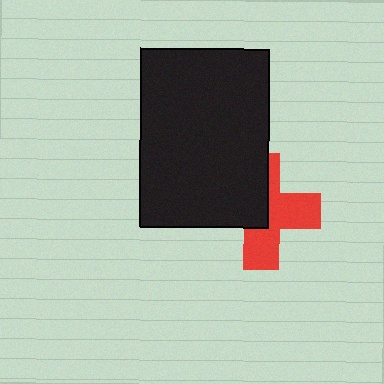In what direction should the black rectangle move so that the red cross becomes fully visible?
The black rectangle should move toward the upper-left. That is the shortest direction to clear the overlap and leave the red cross fully visible.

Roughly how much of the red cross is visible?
About half of it is visible (roughly 53%).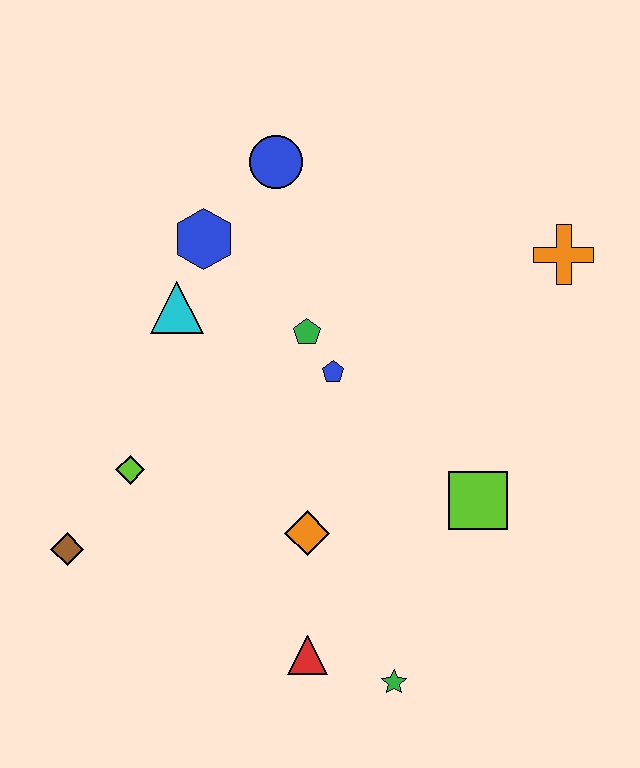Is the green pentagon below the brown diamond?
No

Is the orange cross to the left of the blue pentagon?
No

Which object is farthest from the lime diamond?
The orange cross is farthest from the lime diamond.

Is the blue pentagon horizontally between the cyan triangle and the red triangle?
No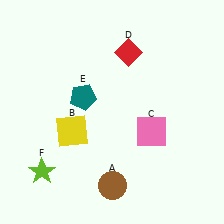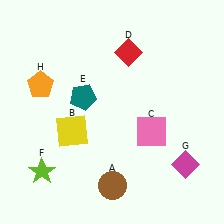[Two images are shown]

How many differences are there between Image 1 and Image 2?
There are 2 differences between the two images.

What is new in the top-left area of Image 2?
An orange pentagon (H) was added in the top-left area of Image 2.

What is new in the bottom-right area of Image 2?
A magenta diamond (G) was added in the bottom-right area of Image 2.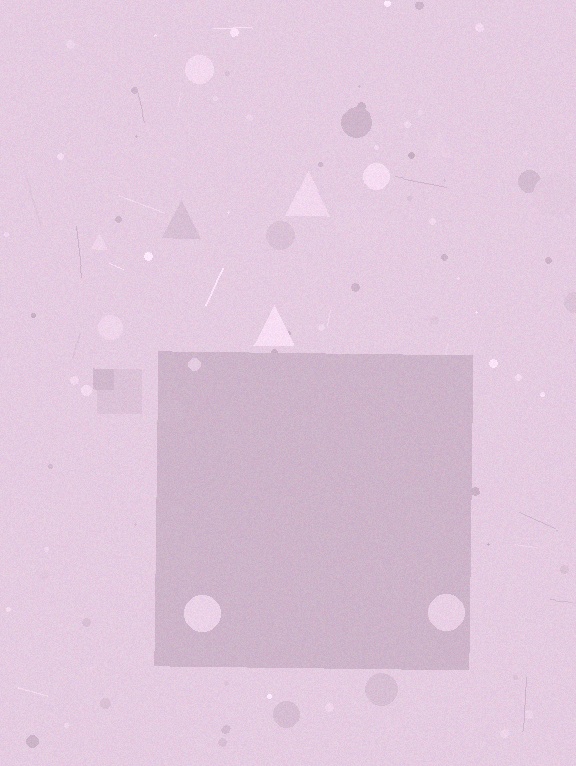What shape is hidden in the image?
A square is hidden in the image.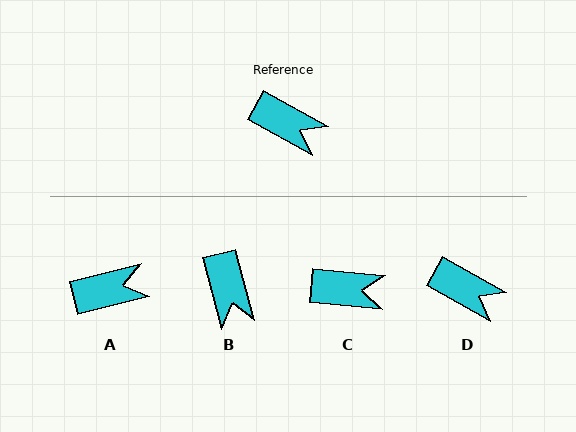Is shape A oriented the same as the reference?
No, it is off by about 43 degrees.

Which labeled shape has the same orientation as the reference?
D.